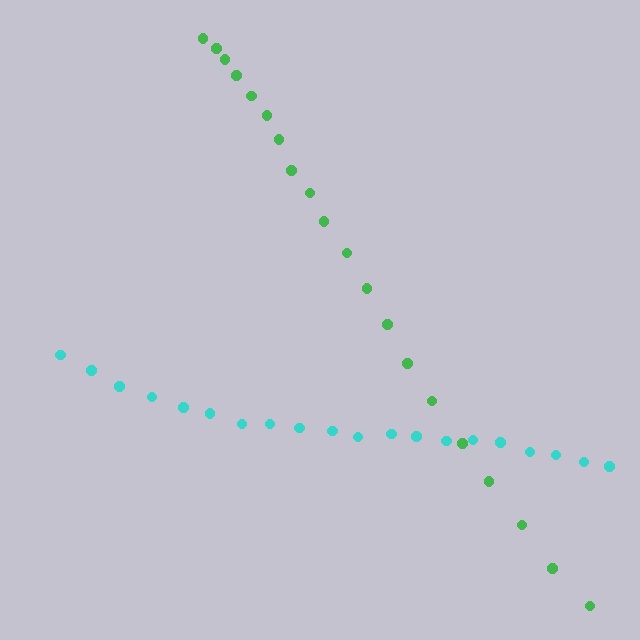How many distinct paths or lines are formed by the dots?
There are 2 distinct paths.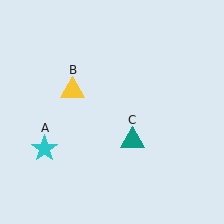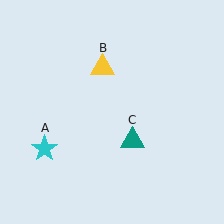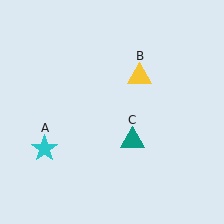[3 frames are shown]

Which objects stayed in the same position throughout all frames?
Cyan star (object A) and teal triangle (object C) remained stationary.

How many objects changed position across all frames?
1 object changed position: yellow triangle (object B).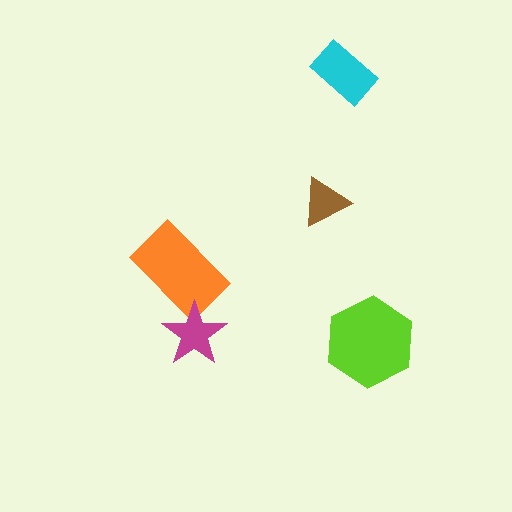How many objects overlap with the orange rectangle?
1 object overlaps with the orange rectangle.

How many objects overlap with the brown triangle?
0 objects overlap with the brown triangle.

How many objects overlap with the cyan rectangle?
0 objects overlap with the cyan rectangle.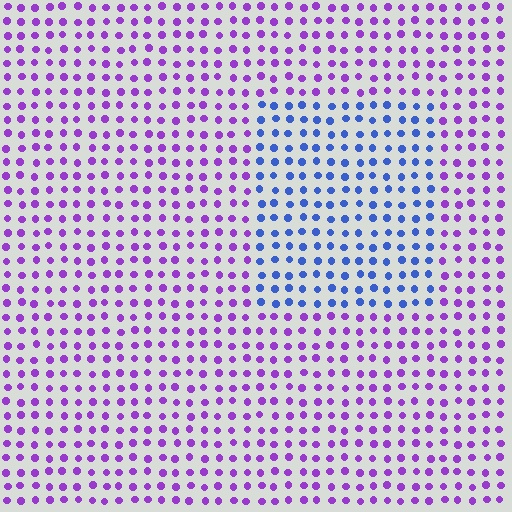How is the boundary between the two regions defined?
The boundary is defined purely by a slight shift in hue (about 54 degrees). Spacing, size, and orientation are identical on both sides.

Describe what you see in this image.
The image is filled with small purple elements in a uniform arrangement. A rectangle-shaped region is visible where the elements are tinted to a slightly different hue, forming a subtle color boundary.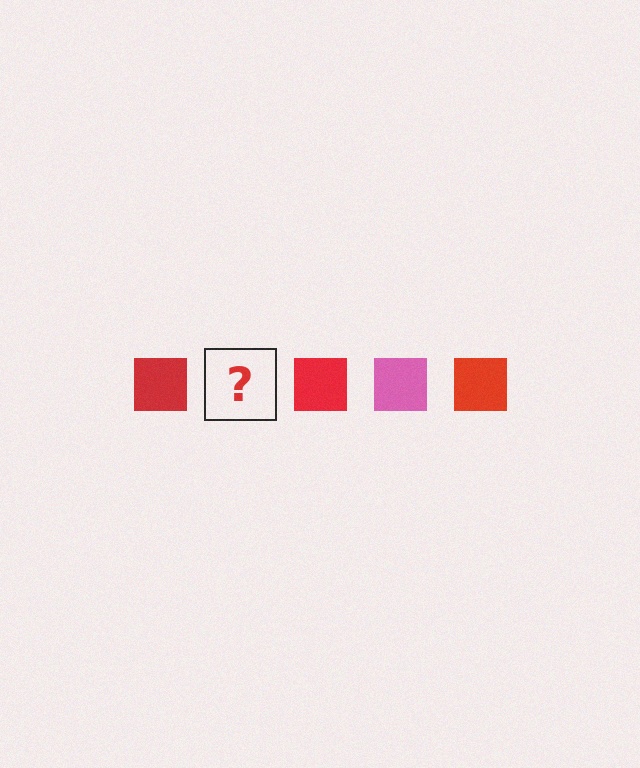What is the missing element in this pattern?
The missing element is a pink square.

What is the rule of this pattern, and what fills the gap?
The rule is that the pattern cycles through red, pink squares. The gap should be filled with a pink square.